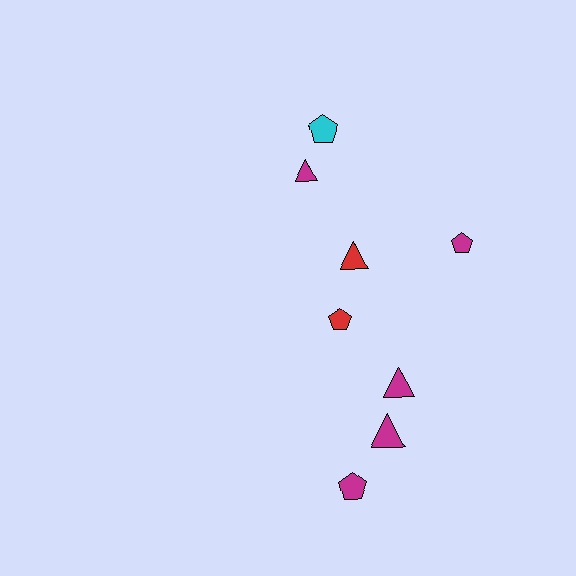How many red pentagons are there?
There is 1 red pentagon.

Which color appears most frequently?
Magenta, with 5 objects.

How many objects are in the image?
There are 8 objects.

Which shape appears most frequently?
Triangle, with 4 objects.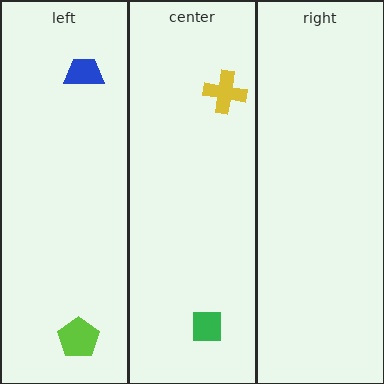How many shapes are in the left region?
2.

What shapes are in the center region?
The green square, the yellow cross.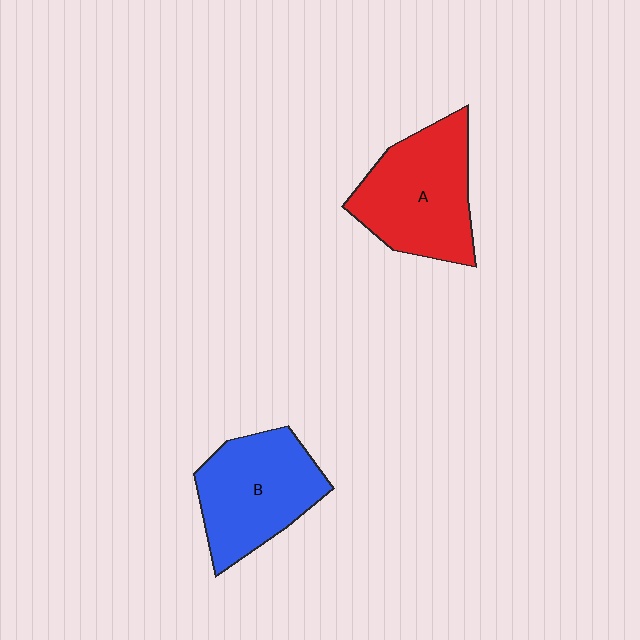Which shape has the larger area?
Shape A (red).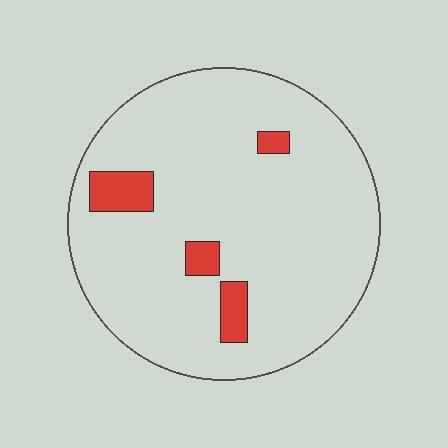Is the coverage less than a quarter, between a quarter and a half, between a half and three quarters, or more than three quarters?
Less than a quarter.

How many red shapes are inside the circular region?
4.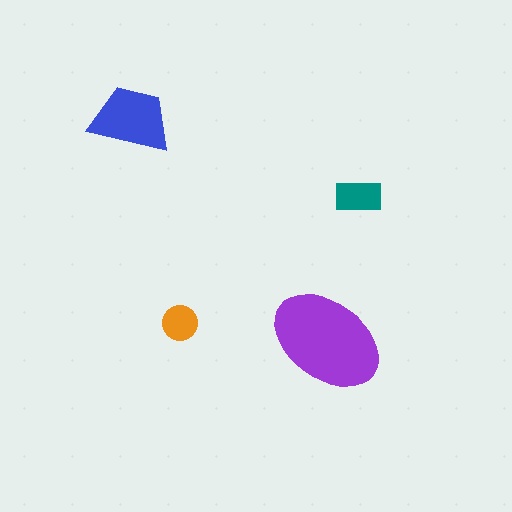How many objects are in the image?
There are 4 objects in the image.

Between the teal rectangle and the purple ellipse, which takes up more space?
The purple ellipse.